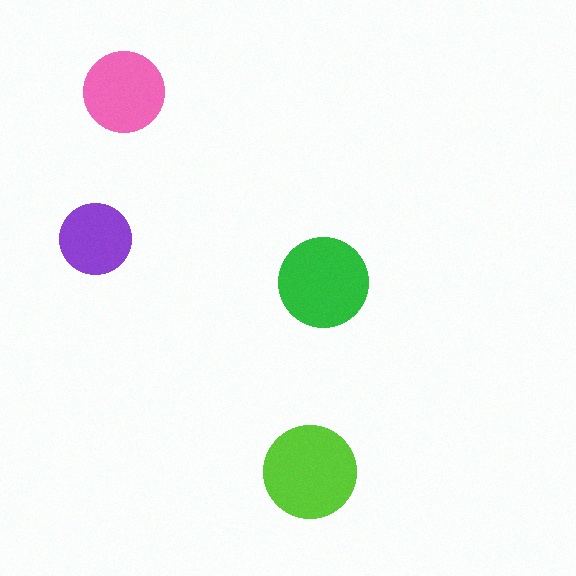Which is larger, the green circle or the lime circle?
The lime one.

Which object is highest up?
The pink circle is topmost.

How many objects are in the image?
There are 4 objects in the image.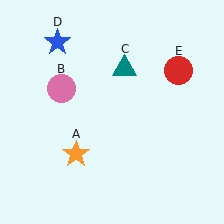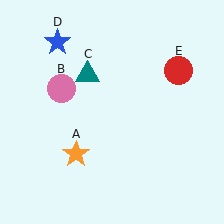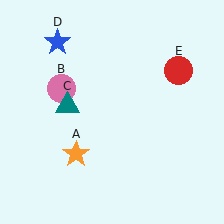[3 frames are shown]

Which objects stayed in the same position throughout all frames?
Orange star (object A) and pink circle (object B) and blue star (object D) and red circle (object E) remained stationary.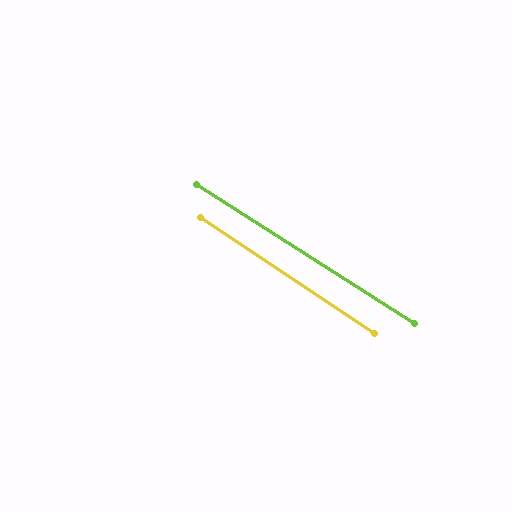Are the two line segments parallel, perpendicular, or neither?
Parallel — their directions differ by only 1.1°.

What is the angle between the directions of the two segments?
Approximately 1 degree.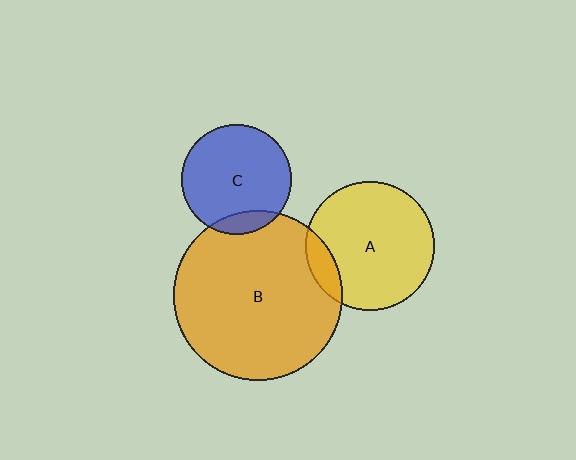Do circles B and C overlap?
Yes.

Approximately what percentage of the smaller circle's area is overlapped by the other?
Approximately 10%.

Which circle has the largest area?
Circle B (orange).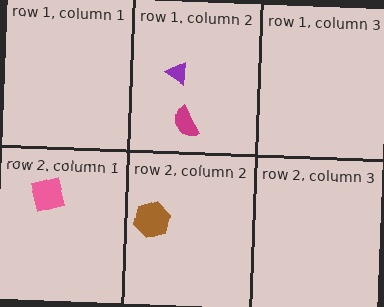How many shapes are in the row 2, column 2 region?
1.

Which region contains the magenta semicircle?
The row 1, column 2 region.